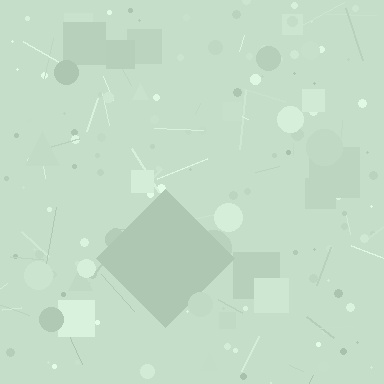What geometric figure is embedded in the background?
A diamond is embedded in the background.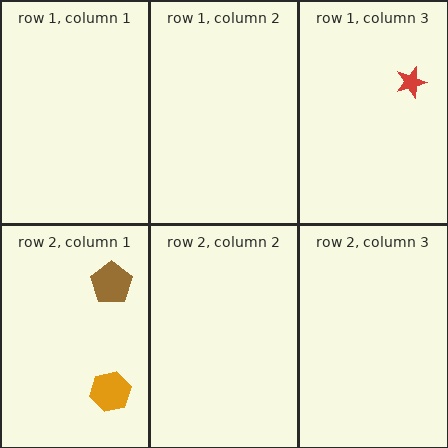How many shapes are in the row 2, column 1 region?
2.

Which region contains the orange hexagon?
The row 2, column 1 region.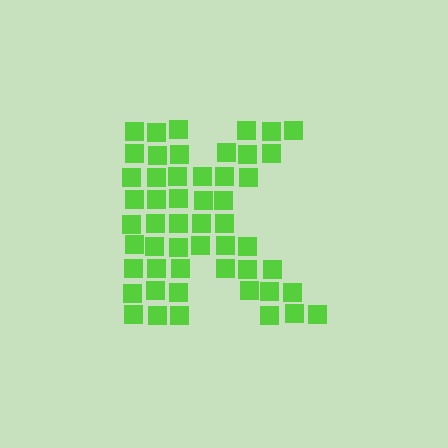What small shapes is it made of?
It is made of small squares.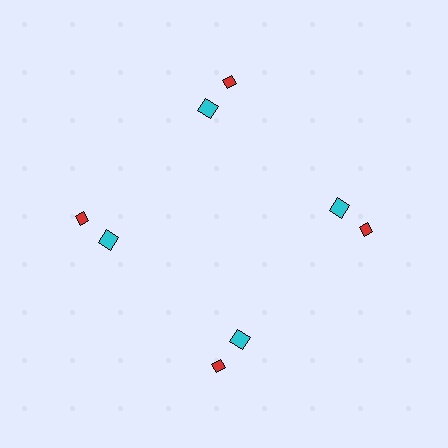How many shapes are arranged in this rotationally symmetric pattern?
There are 8 shapes, arranged in 4 groups of 2.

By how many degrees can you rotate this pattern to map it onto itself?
The pattern maps onto itself every 90 degrees of rotation.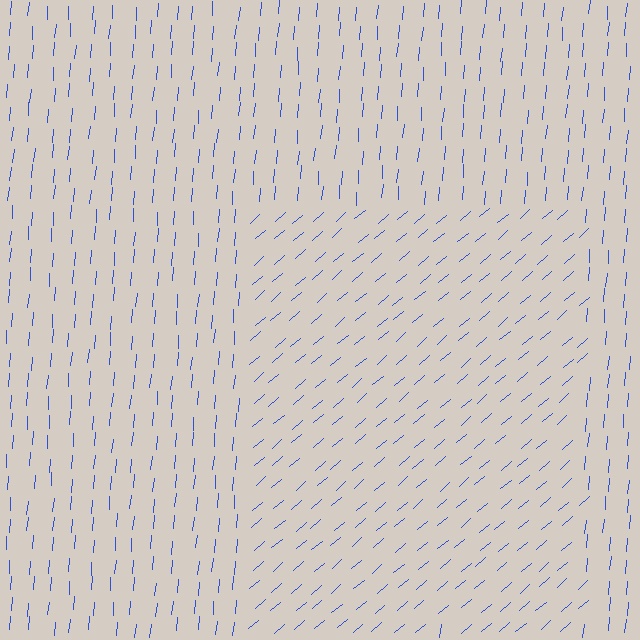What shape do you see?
I see a rectangle.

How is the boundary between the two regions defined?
The boundary is defined purely by a change in line orientation (approximately 45 degrees difference). All lines are the same color and thickness.